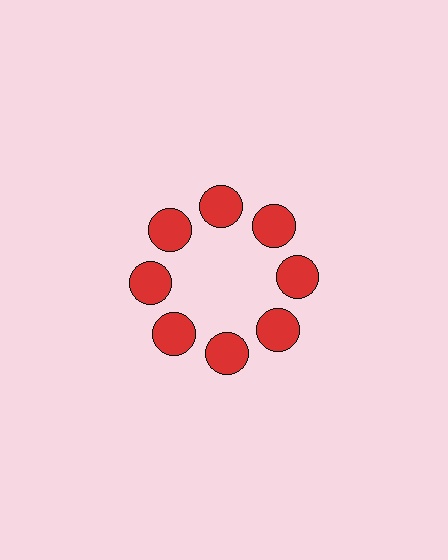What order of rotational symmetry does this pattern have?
This pattern has 8-fold rotational symmetry.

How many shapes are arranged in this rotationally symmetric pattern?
There are 8 shapes, arranged in 8 groups of 1.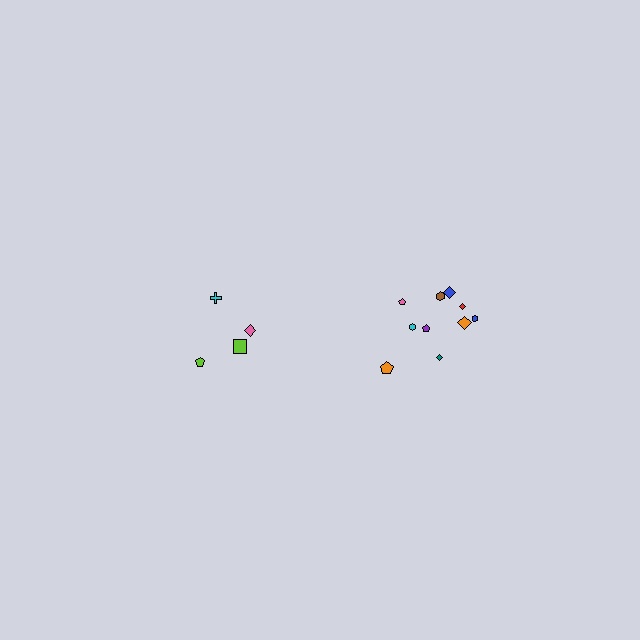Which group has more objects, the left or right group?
The right group.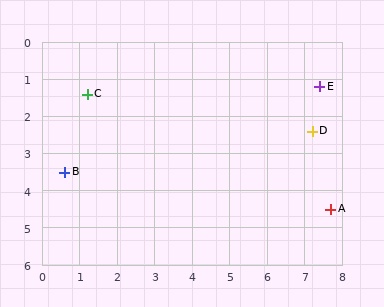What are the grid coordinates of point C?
Point C is at approximately (1.2, 1.4).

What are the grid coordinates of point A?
Point A is at approximately (7.7, 4.5).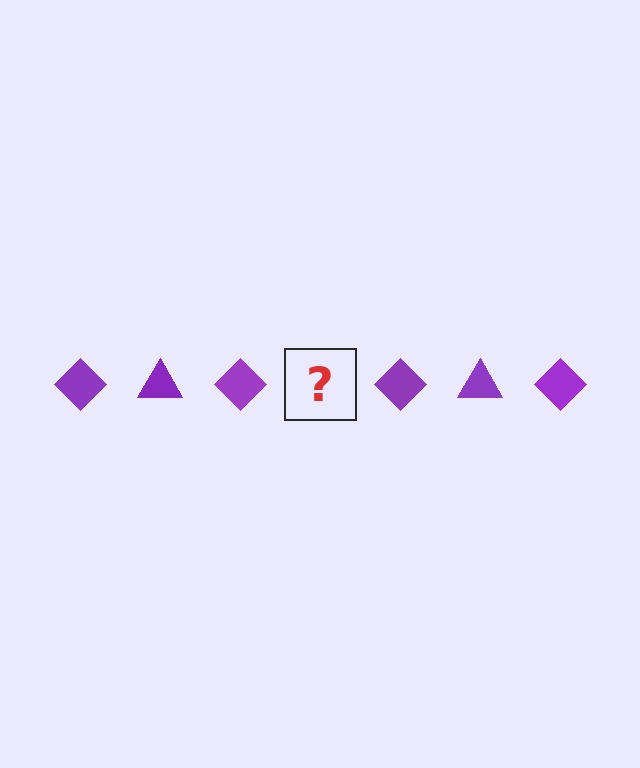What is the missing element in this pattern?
The missing element is a purple triangle.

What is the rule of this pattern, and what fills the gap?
The rule is that the pattern cycles through diamond, triangle shapes in purple. The gap should be filled with a purple triangle.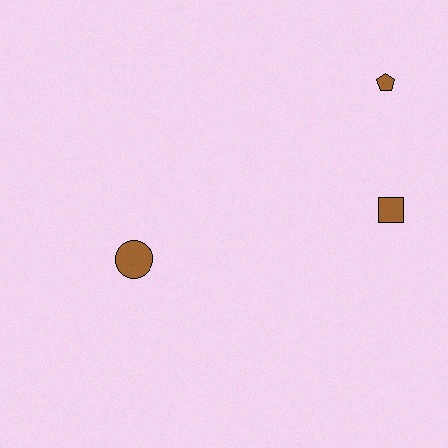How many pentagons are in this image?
There is 1 pentagon.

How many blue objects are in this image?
There are no blue objects.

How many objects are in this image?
There are 3 objects.